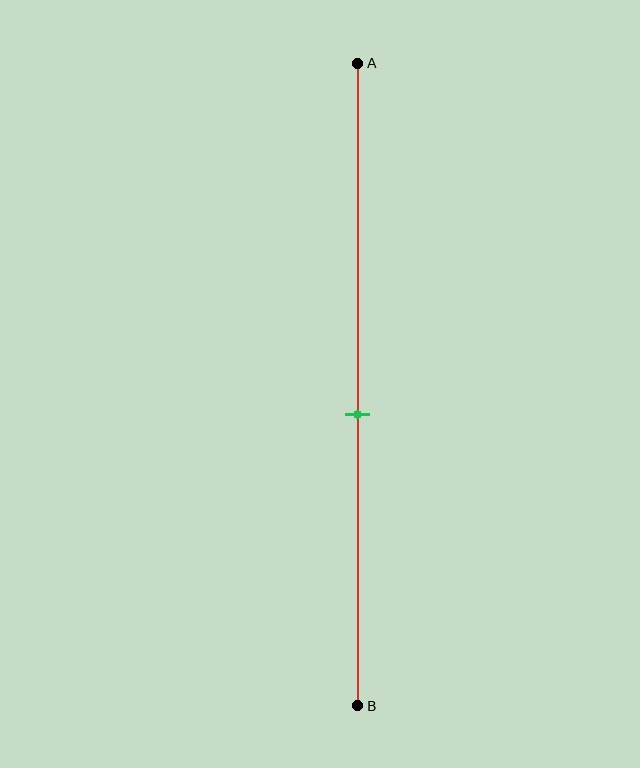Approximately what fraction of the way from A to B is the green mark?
The green mark is approximately 55% of the way from A to B.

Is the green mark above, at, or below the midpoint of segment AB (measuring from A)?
The green mark is below the midpoint of segment AB.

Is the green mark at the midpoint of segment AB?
No, the mark is at about 55% from A, not at the 50% midpoint.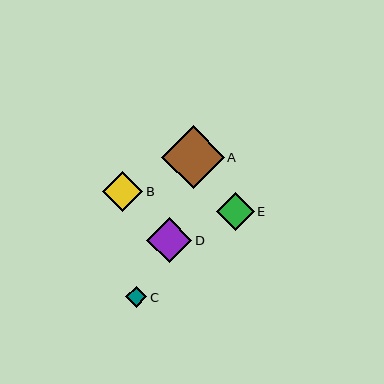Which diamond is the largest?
Diamond A is the largest with a size of approximately 62 pixels.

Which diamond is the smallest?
Diamond C is the smallest with a size of approximately 21 pixels.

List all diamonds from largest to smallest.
From largest to smallest: A, D, B, E, C.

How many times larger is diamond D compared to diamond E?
Diamond D is approximately 1.2 times the size of diamond E.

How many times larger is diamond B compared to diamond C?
Diamond B is approximately 1.9 times the size of diamond C.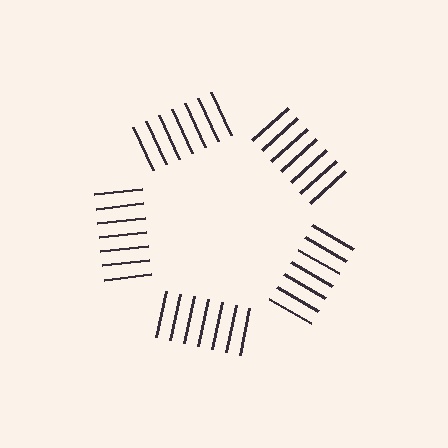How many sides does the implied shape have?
5 sides — the line-ends trace a pentagon.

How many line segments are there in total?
35 — 7 along each of the 5 edges.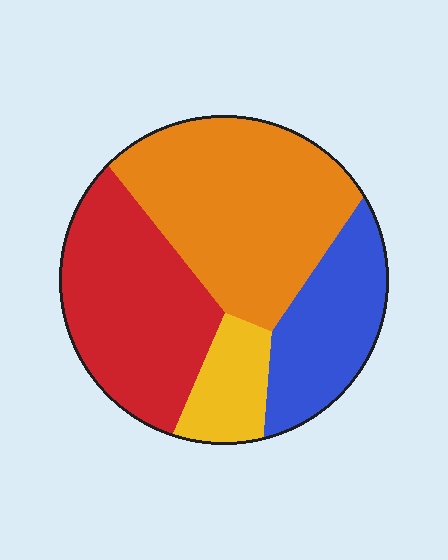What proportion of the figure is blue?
Blue takes up about one fifth (1/5) of the figure.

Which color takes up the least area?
Yellow, at roughly 10%.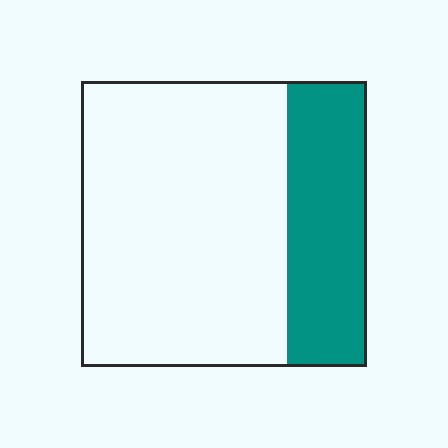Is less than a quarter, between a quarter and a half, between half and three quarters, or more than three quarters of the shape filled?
Between a quarter and a half.